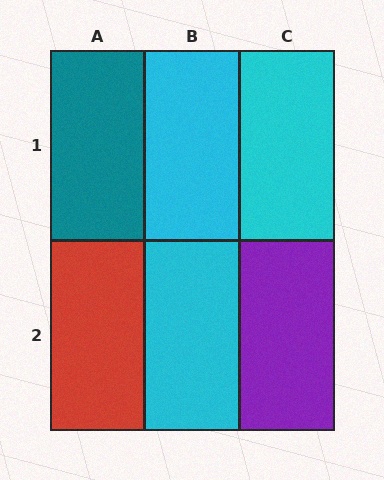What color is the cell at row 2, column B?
Cyan.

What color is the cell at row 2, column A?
Red.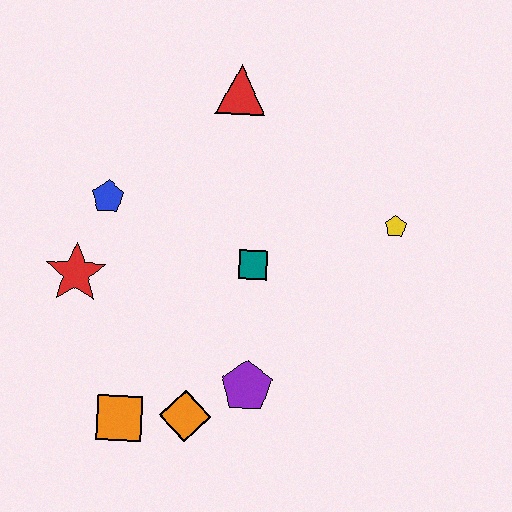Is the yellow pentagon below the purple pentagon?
No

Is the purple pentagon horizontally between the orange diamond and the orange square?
No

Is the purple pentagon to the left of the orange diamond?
No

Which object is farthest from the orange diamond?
The red triangle is farthest from the orange diamond.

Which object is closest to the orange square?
The orange diamond is closest to the orange square.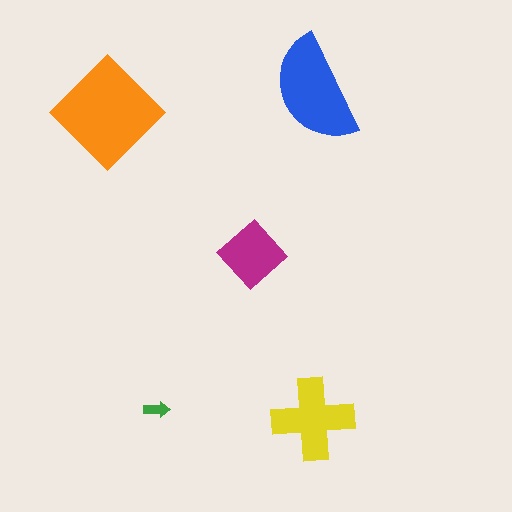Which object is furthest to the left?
The orange diamond is leftmost.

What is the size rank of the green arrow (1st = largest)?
5th.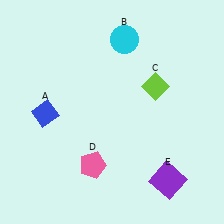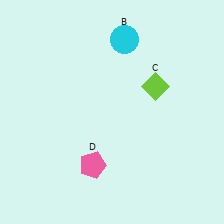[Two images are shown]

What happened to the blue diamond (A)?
The blue diamond (A) was removed in Image 2. It was in the bottom-left area of Image 1.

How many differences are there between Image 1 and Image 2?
There are 2 differences between the two images.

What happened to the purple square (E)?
The purple square (E) was removed in Image 2. It was in the bottom-right area of Image 1.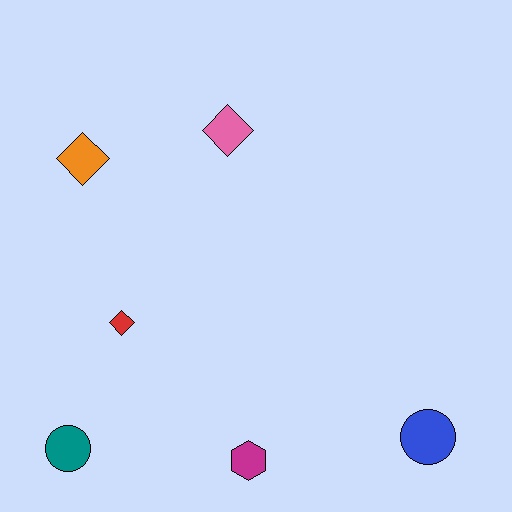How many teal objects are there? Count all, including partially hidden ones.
There is 1 teal object.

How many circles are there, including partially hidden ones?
There are 2 circles.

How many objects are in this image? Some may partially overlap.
There are 6 objects.